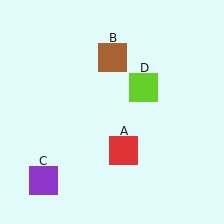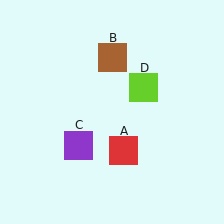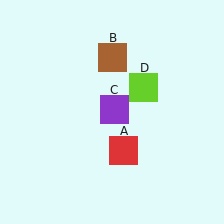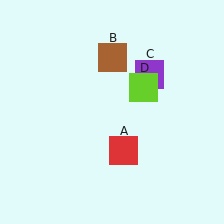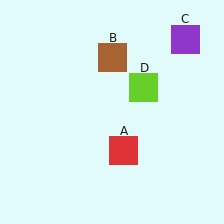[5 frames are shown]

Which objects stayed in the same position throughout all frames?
Red square (object A) and brown square (object B) and lime square (object D) remained stationary.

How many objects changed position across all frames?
1 object changed position: purple square (object C).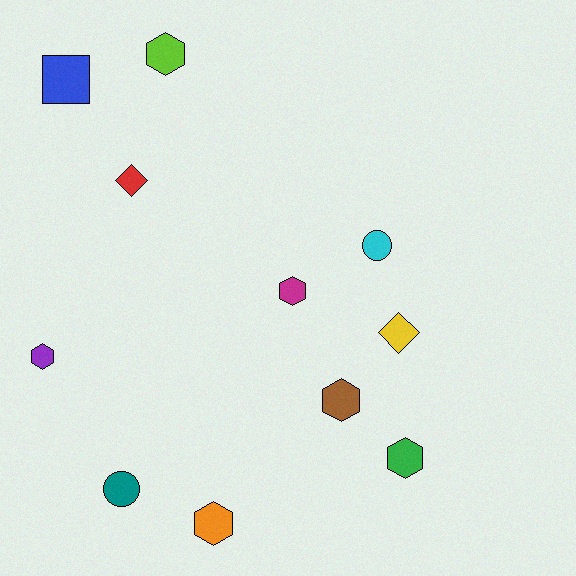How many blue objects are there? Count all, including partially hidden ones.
There is 1 blue object.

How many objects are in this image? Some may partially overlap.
There are 11 objects.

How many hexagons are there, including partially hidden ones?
There are 6 hexagons.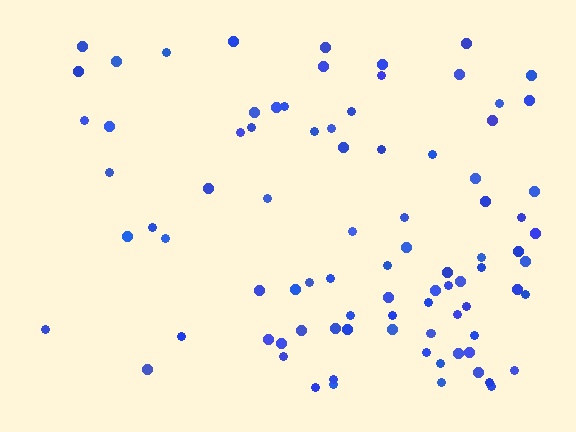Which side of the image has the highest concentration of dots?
The right.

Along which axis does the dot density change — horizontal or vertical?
Horizontal.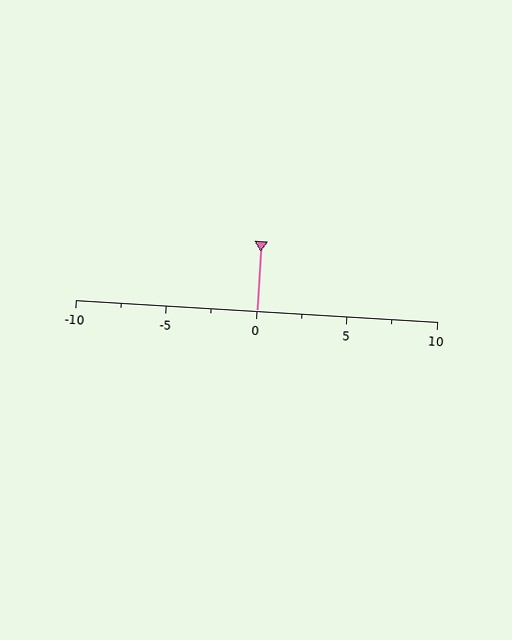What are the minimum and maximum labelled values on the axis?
The axis runs from -10 to 10.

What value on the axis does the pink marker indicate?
The marker indicates approximately 0.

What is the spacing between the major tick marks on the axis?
The major ticks are spaced 5 apart.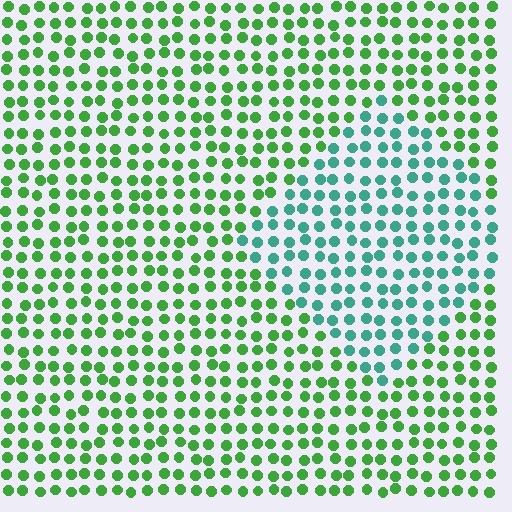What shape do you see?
I see a diamond.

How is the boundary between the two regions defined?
The boundary is defined purely by a slight shift in hue (about 46 degrees). Spacing, size, and orientation are identical on both sides.